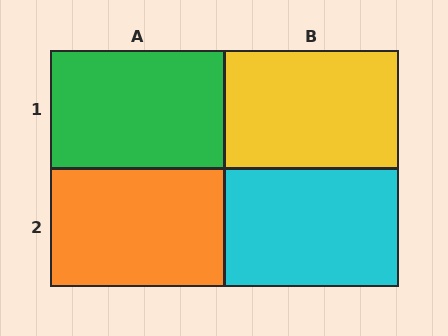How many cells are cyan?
1 cell is cyan.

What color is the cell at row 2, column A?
Orange.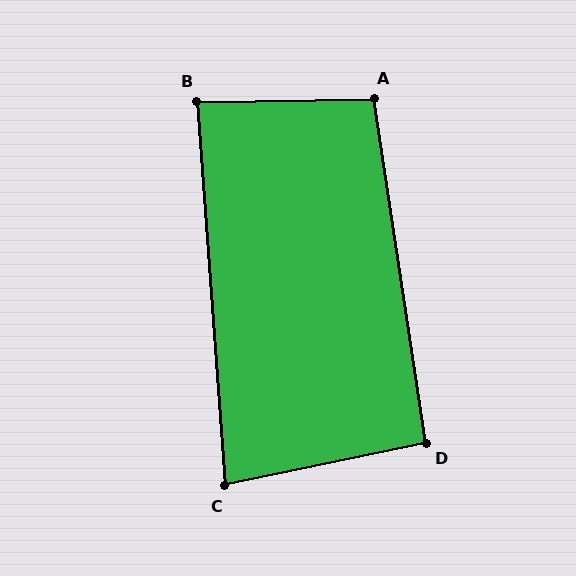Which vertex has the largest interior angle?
A, at approximately 98 degrees.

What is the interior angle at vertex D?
Approximately 93 degrees (approximately right).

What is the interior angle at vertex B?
Approximately 87 degrees (approximately right).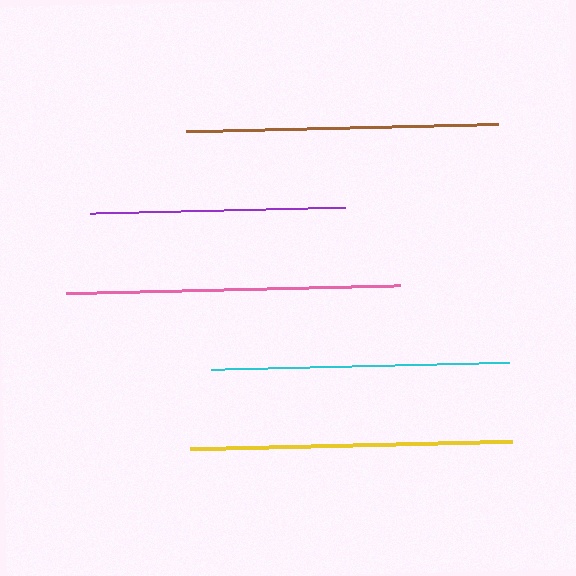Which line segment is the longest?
The pink line is the longest at approximately 334 pixels.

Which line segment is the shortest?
The purple line is the shortest at approximately 255 pixels.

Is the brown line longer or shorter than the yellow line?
The yellow line is longer than the brown line.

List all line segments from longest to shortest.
From longest to shortest: pink, yellow, brown, cyan, purple.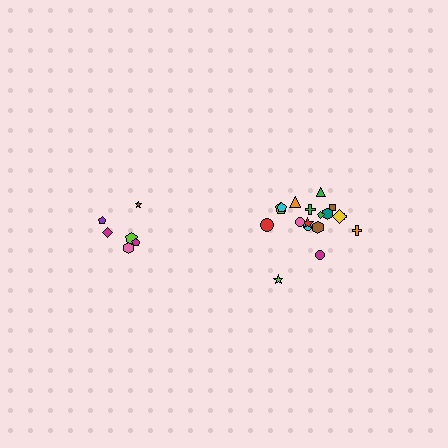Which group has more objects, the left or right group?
The right group.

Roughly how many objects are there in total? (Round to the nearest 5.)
Roughly 25 objects in total.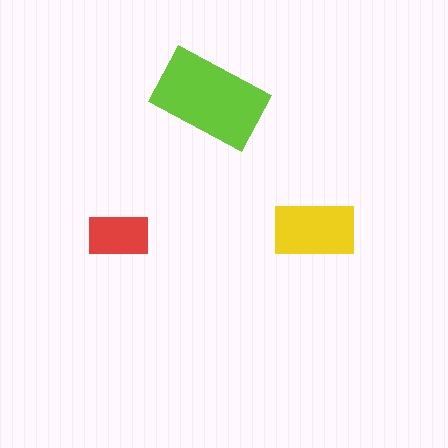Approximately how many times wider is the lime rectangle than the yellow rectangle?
About 1.5 times wider.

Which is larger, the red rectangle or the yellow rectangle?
The yellow one.